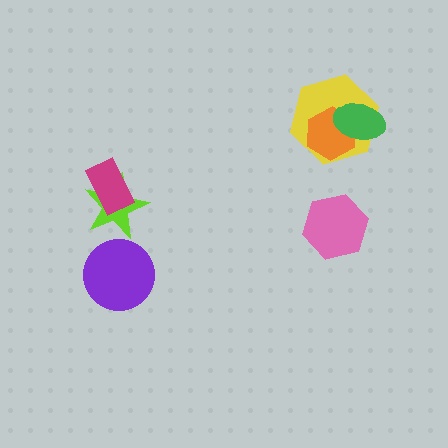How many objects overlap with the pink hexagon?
0 objects overlap with the pink hexagon.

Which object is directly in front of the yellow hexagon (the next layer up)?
The orange hexagon is directly in front of the yellow hexagon.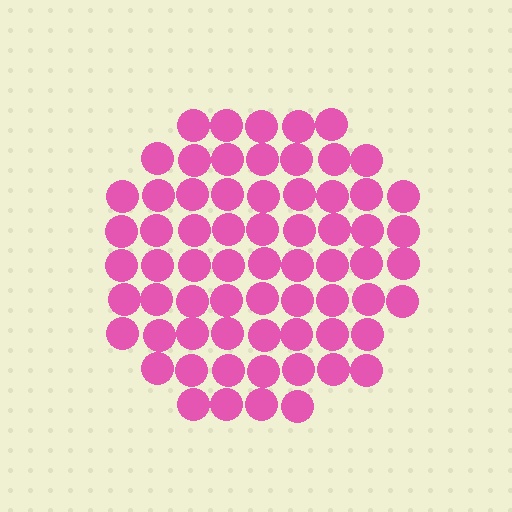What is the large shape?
The large shape is a circle.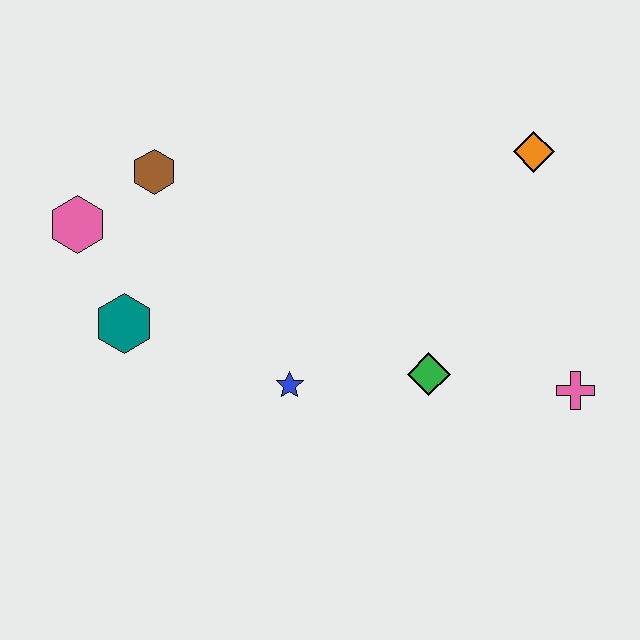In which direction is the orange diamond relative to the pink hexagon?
The orange diamond is to the right of the pink hexagon.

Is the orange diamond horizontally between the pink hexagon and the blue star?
No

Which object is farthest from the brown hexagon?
The pink cross is farthest from the brown hexagon.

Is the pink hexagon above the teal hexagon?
Yes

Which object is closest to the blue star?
The green diamond is closest to the blue star.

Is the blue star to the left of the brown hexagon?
No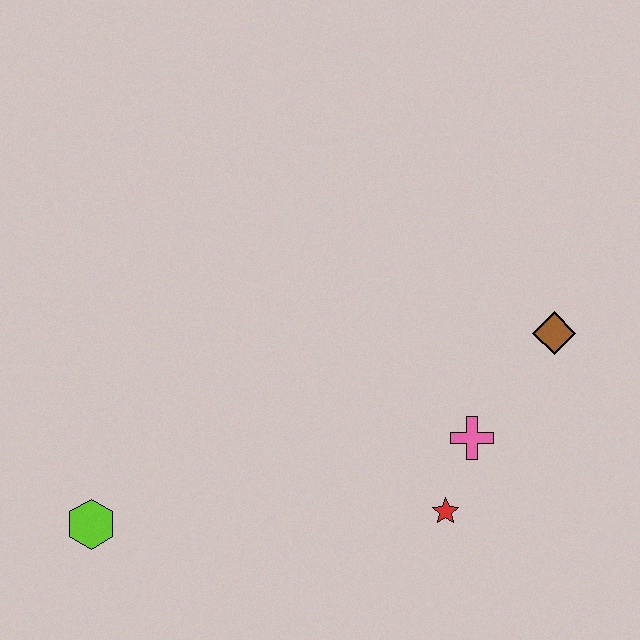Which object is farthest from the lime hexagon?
The brown diamond is farthest from the lime hexagon.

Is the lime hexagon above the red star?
No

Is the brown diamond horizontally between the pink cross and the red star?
No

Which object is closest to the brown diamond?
The pink cross is closest to the brown diamond.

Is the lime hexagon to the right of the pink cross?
No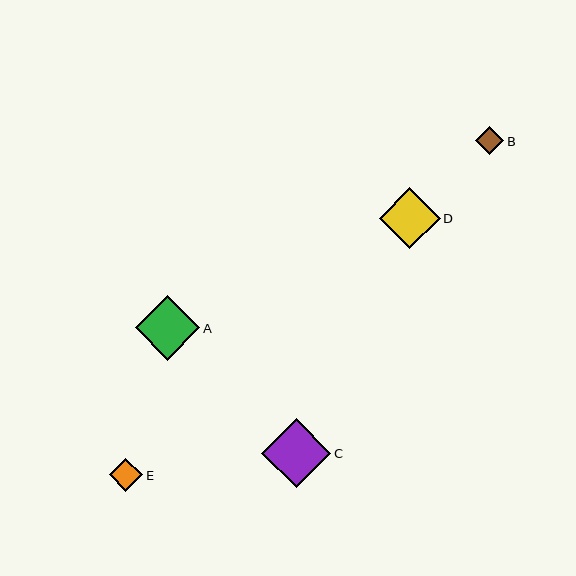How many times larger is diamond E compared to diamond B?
Diamond E is approximately 1.2 times the size of diamond B.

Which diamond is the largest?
Diamond C is the largest with a size of approximately 69 pixels.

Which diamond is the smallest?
Diamond B is the smallest with a size of approximately 28 pixels.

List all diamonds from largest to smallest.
From largest to smallest: C, A, D, E, B.